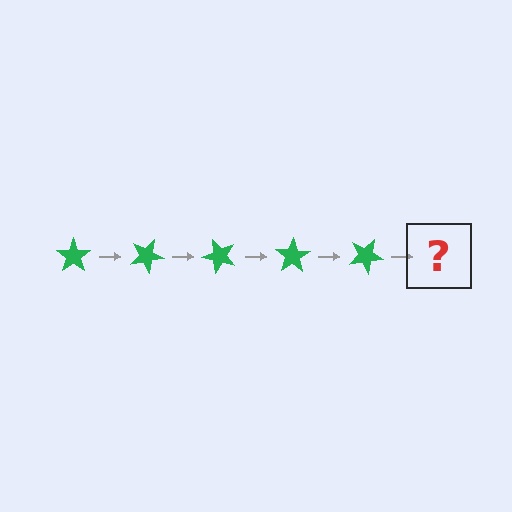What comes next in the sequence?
The next element should be a green star rotated 125 degrees.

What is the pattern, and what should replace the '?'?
The pattern is that the star rotates 25 degrees each step. The '?' should be a green star rotated 125 degrees.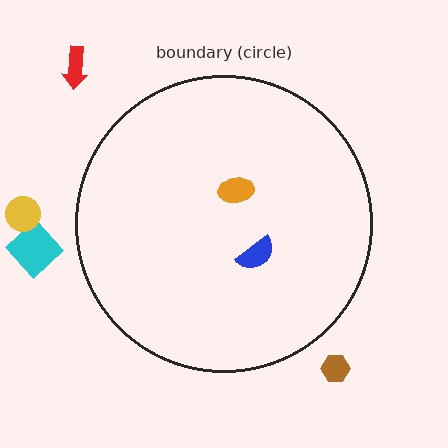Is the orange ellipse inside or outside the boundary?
Inside.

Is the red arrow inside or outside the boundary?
Outside.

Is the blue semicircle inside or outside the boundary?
Inside.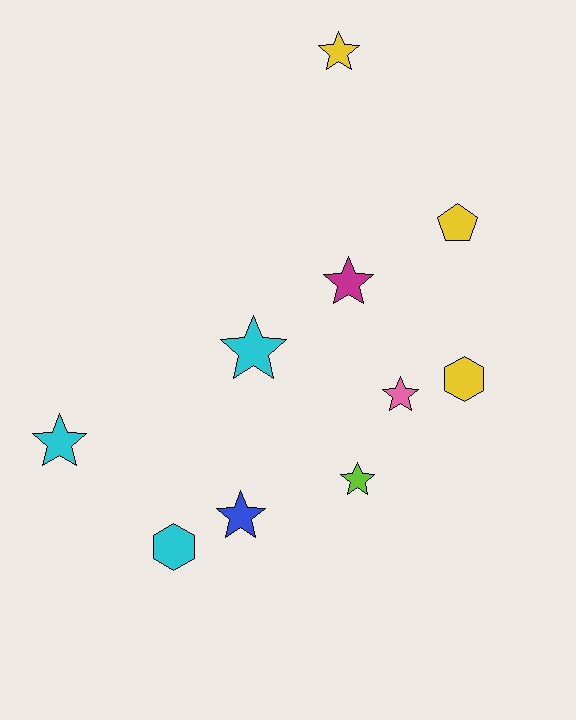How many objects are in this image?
There are 10 objects.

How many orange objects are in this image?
There are no orange objects.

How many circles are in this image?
There are no circles.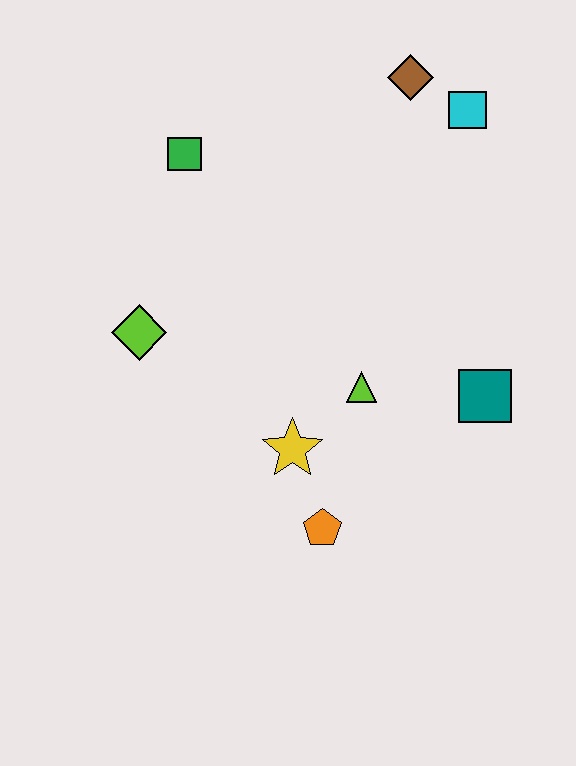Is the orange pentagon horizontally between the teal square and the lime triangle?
No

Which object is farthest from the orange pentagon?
The brown diamond is farthest from the orange pentagon.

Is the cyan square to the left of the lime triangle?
No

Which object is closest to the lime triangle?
The yellow star is closest to the lime triangle.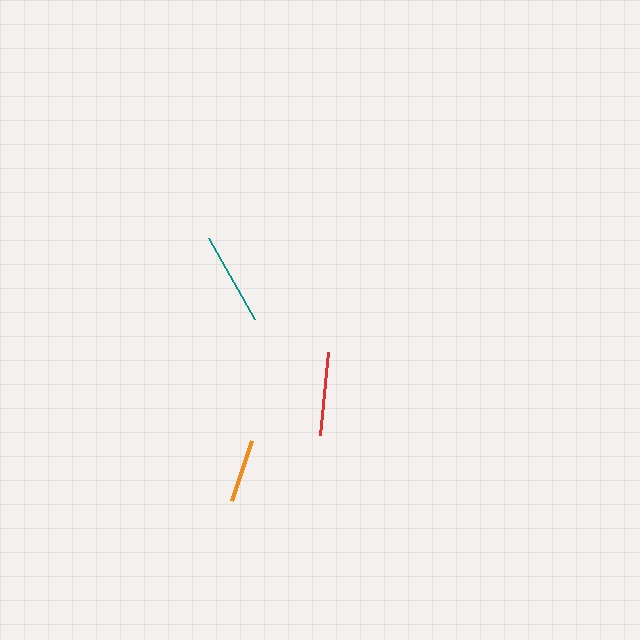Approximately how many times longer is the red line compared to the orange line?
The red line is approximately 1.3 times the length of the orange line.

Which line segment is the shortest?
The orange line is the shortest at approximately 64 pixels.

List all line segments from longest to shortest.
From longest to shortest: teal, red, orange.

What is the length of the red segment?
The red segment is approximately 83 pixels long.